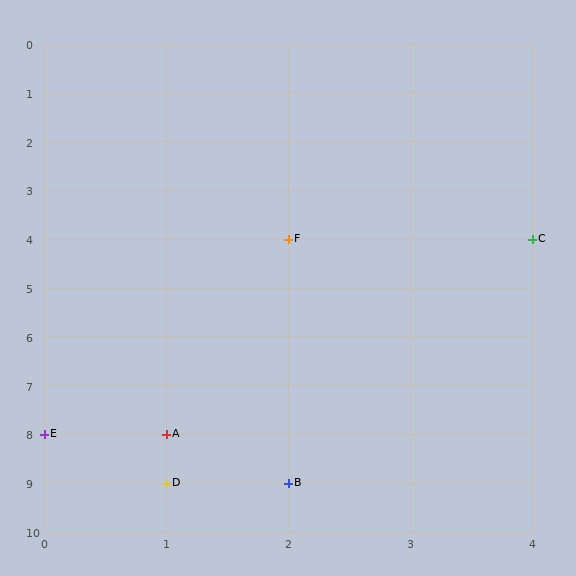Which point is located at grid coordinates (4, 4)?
Point C is at (4, 4).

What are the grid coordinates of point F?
Point F is at grid coordinates (2, 4).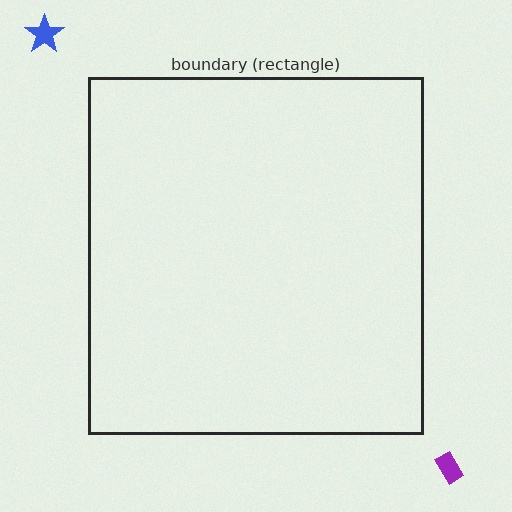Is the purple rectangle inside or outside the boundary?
Outside.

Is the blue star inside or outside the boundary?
Outside.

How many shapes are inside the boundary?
0 inside, 2 outside.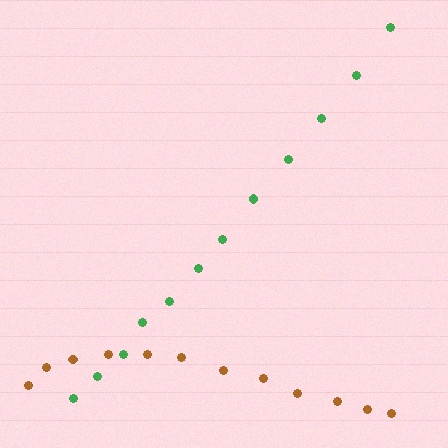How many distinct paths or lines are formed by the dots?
There are 2 distinct paths.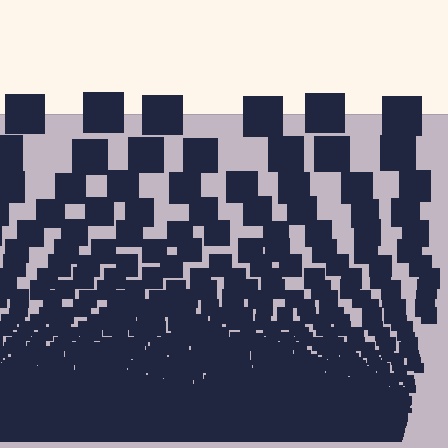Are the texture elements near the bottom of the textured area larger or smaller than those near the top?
Smaller. The gradient is inverted — elements near the bottom are smaller and denser.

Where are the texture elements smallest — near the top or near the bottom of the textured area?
Near the bottom.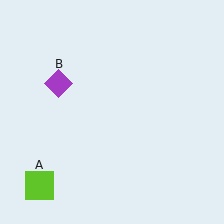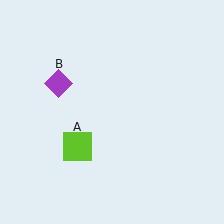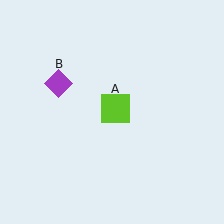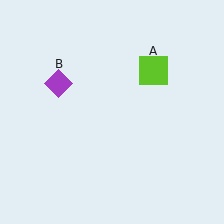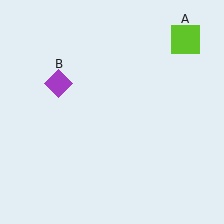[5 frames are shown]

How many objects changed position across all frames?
1 object changed position: lime square (object A).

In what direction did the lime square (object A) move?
The lime square (object A) moved up and to the right.